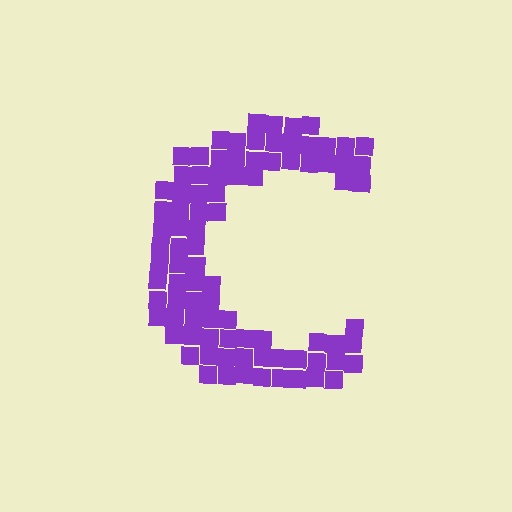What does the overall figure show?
The overall figure shows the letter C.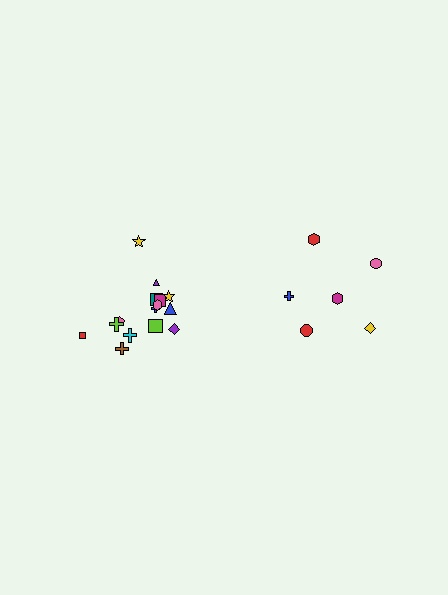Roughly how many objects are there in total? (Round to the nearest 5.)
Roughly 20 objects in total.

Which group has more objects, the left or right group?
The left group.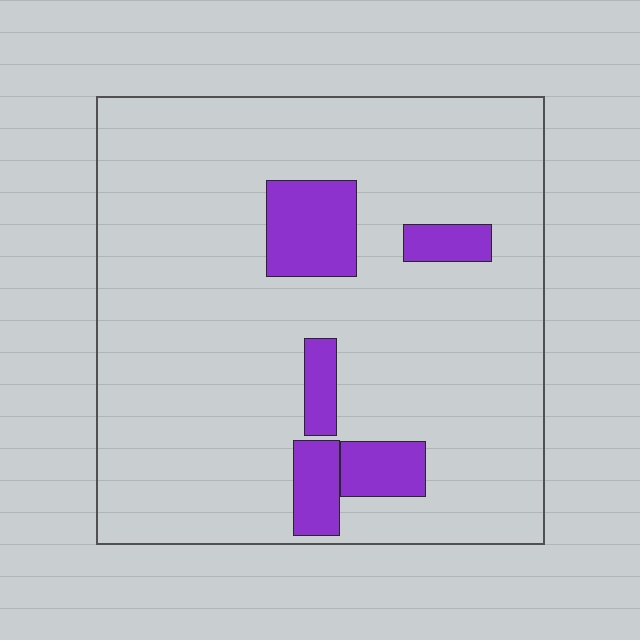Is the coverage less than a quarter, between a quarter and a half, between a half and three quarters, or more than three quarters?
Less than a quarter.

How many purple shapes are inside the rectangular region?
5.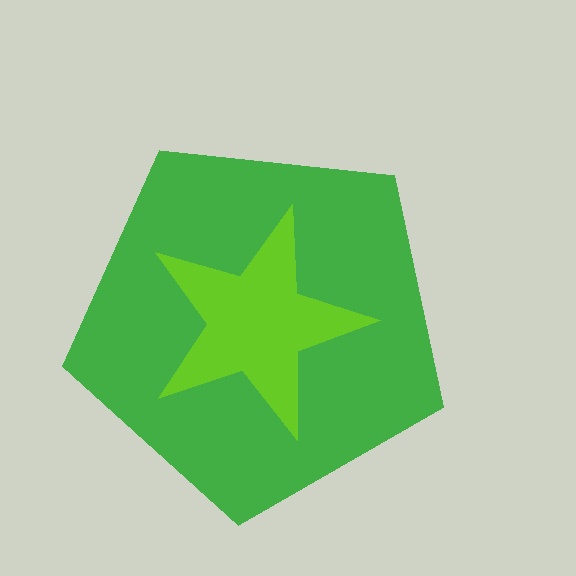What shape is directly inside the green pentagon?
The lime star.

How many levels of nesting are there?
2.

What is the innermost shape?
The lime star.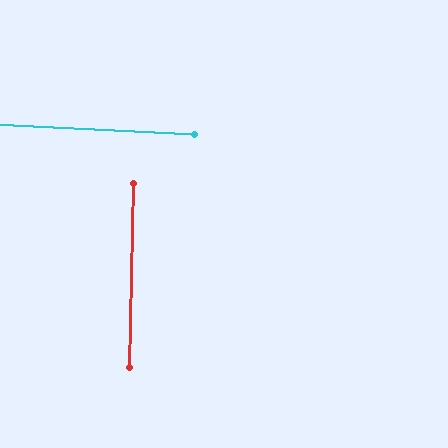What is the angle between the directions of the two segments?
Approximately 89 degrees.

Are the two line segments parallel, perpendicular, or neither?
Perpendicular — they meet at approximately 89°.